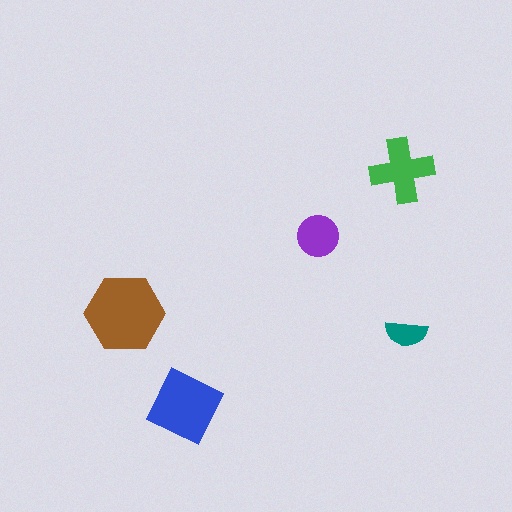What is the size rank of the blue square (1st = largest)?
2nd.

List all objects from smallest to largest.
The teal semicircle, the purple circle, the green cross, the blue square, the brown hexagon.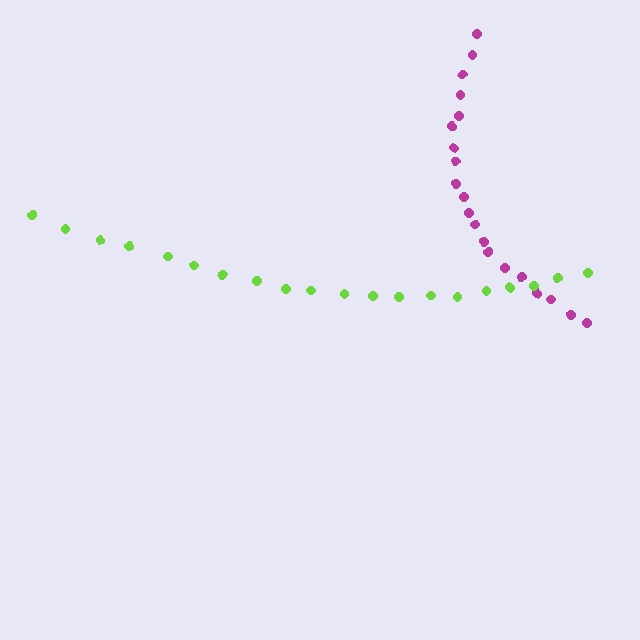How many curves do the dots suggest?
There are 2 distinct paths.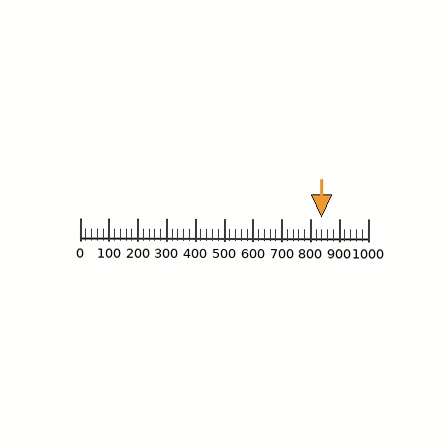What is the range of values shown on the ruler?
The ruler shows values from 0 to 1000.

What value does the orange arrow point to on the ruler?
The orange arrow points to approximately 840.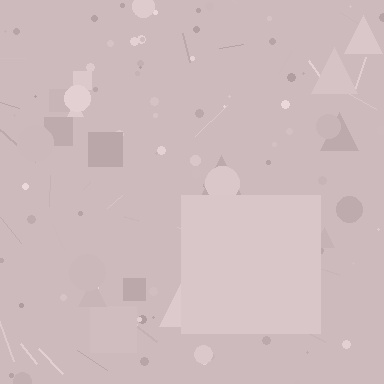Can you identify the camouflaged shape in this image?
The camouflaged shape is a square.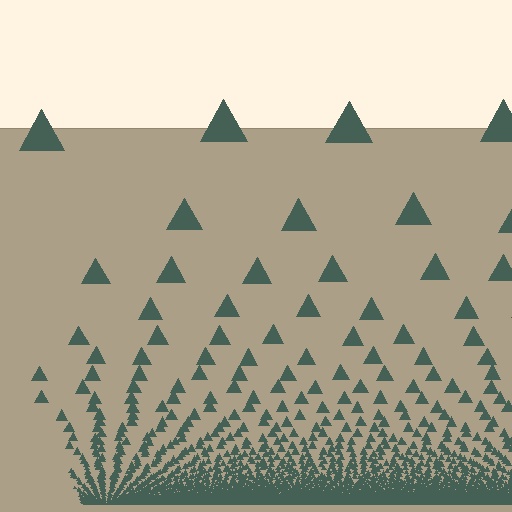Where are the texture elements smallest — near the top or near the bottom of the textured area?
Near the bottom.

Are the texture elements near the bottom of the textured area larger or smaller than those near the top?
Smaller. The gradient is inverted — elements near the bottom are smaller and denser.